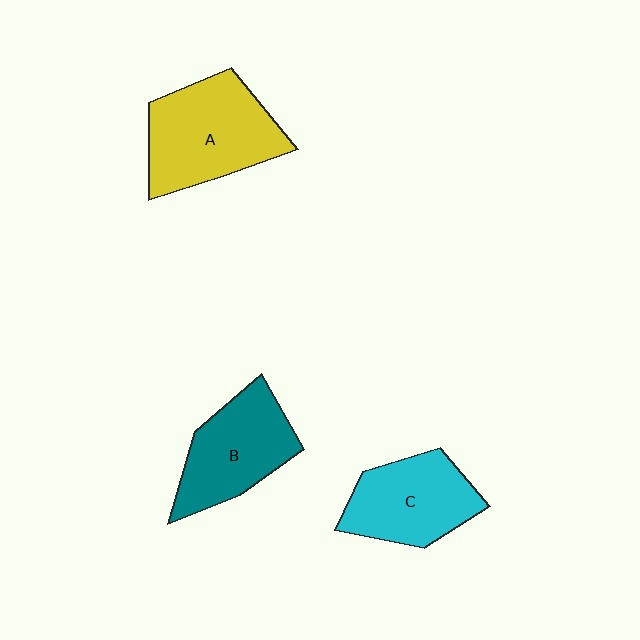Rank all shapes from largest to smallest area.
From largest to smallest: A (yellow), B (teal), C (cyan).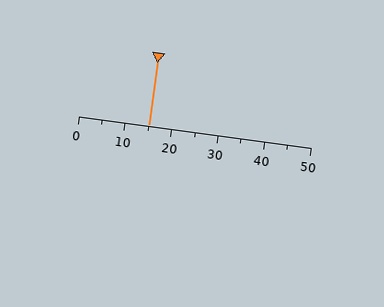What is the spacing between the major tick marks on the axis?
The major ticks are spaced 10 apart.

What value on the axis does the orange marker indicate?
The marker indicates approximately 15.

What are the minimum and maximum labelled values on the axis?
The axis runs from 0 to 50.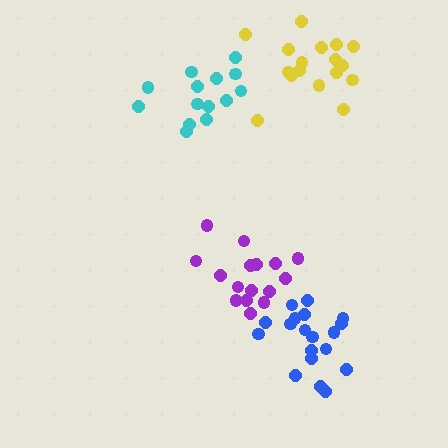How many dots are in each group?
Group 1: 14 dots, Group 2: 19 dots, Group 3: 16 dots, Group 4: 17 dots (66 total).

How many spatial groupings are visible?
There are 4 spatial groupings.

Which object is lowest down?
The blue cluster is bottommost.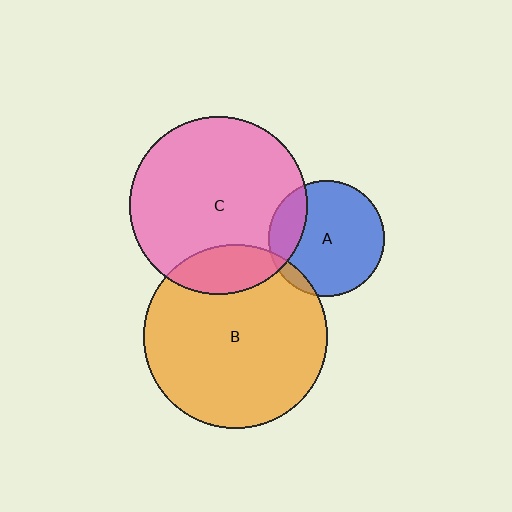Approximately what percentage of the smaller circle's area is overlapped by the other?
Approximately 15%.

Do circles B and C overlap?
Yes.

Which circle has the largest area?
Circle B (orange).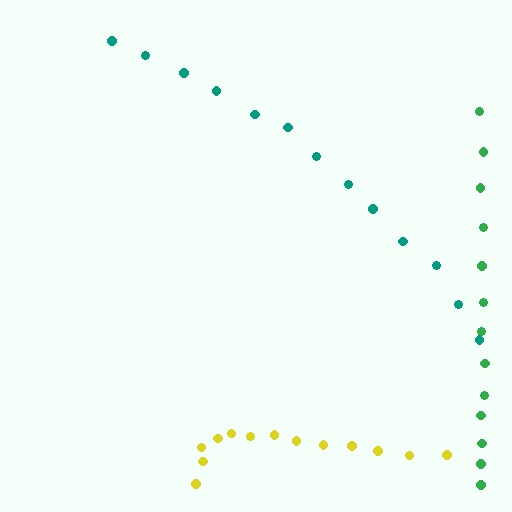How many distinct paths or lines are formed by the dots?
There are 3 distinct paths.